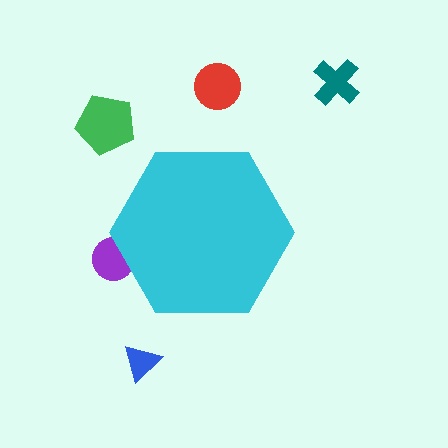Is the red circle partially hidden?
No, the red circle is fully visible.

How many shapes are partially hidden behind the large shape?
1 shape is partially hidden.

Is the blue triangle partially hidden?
No, the blue triangle is fully visible.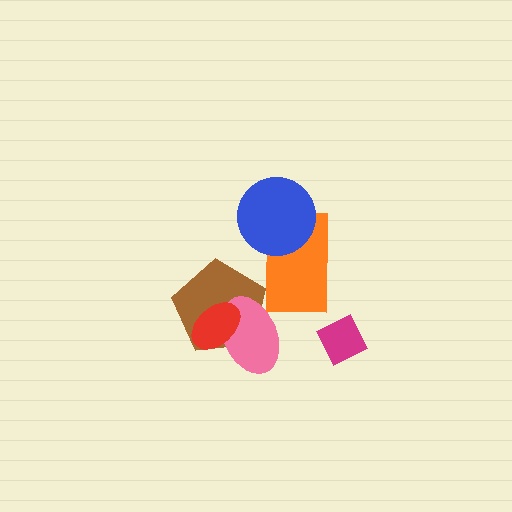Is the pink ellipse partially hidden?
Yes, it is partially covered by another shape.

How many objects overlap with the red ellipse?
2 objects overlap with the red ellipse.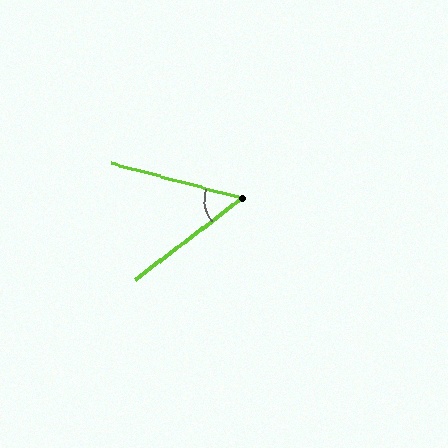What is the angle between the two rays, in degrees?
Approximately 52 degrees.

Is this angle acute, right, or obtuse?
It is acute.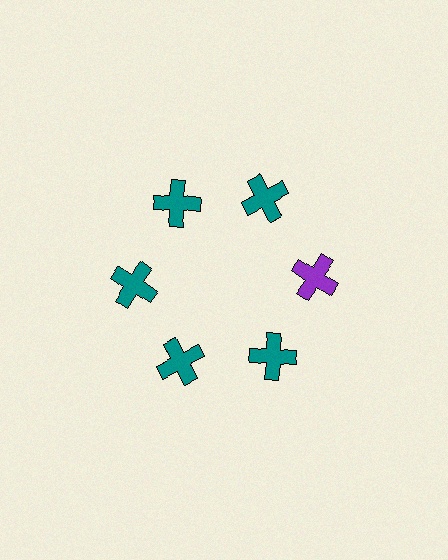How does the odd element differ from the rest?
It has a different color: purple instead of teal.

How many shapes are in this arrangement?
There are 6 shapes arranged in a ring pattern.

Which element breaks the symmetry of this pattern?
The purple cross at roughly the 3 o'clock position breaks the symmetry. All other shapes are teal crosses.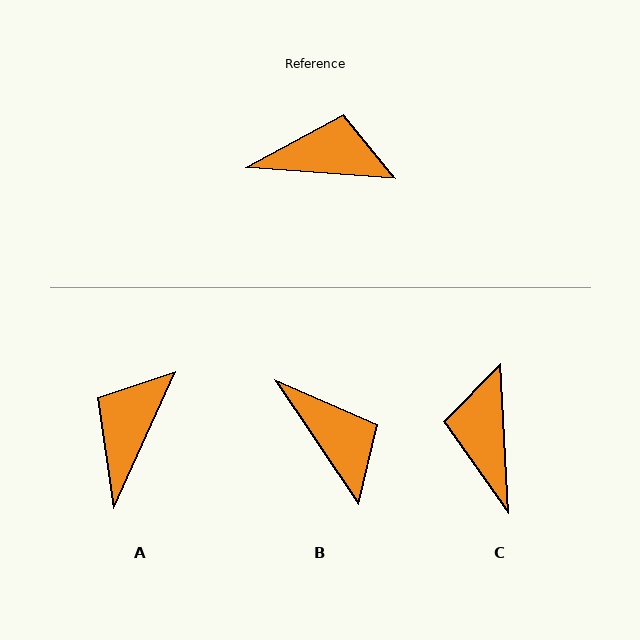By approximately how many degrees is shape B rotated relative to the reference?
Approximately 52 degrees clockwise.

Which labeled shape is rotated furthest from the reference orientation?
C, about 97 degrees away.